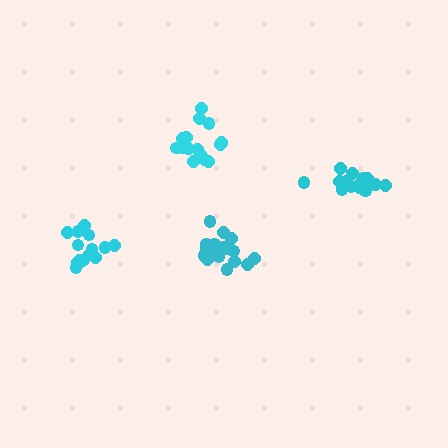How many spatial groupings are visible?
There are 4 spatial groupings.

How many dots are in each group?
Group 1: 17 dots, Group 2: 16 dots, Group 3: 15 dots, Group 4: 15 dots (63 total).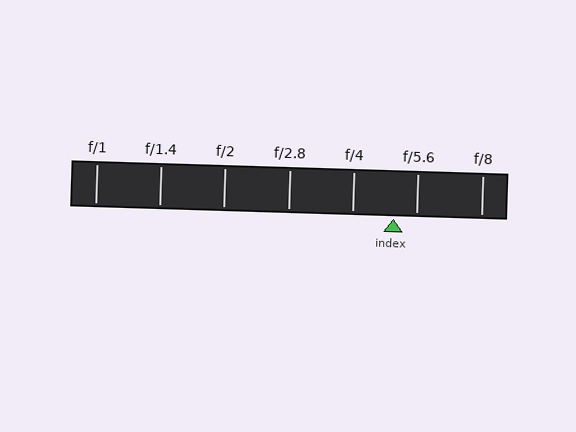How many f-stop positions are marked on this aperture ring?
There are 7 f-stop positions marked.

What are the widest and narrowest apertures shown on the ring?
The widest aperture shown is f/1 and the narrowest is f/8.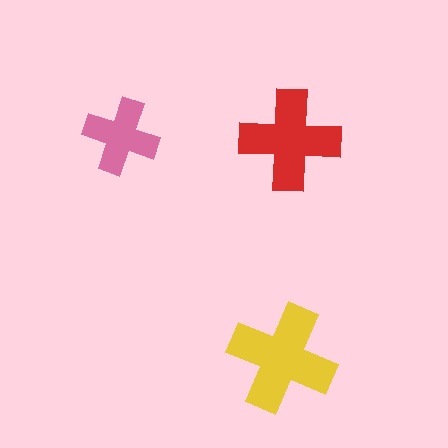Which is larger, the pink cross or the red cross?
The red one.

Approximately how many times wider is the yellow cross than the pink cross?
About 1.5 times wider.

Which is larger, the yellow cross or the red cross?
The yellow one.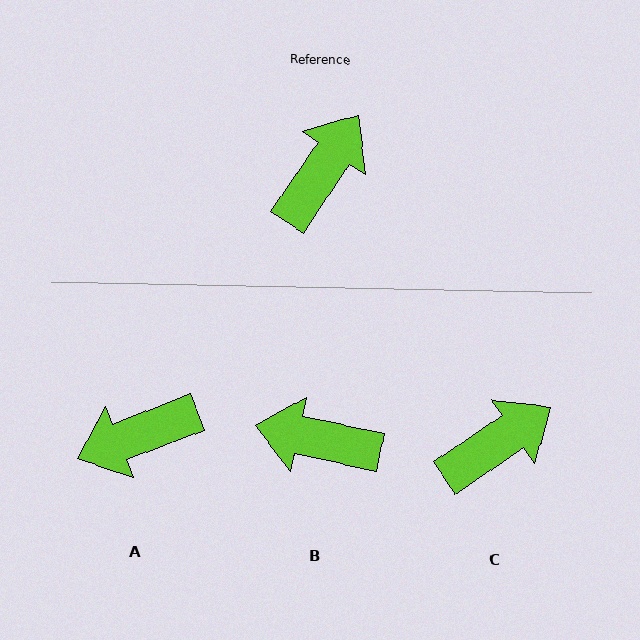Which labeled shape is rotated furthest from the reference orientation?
A, about 145 degrees away.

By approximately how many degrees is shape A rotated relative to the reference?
Approximately 145 degrees counter-clockwise.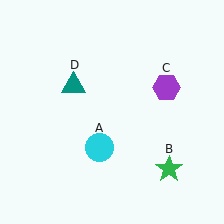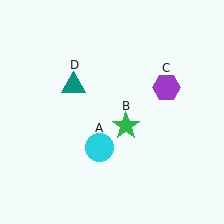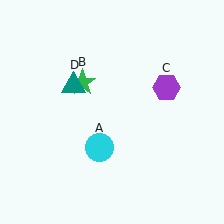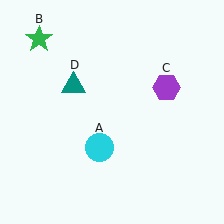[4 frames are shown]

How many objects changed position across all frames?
1 object changed position: green star (object B).